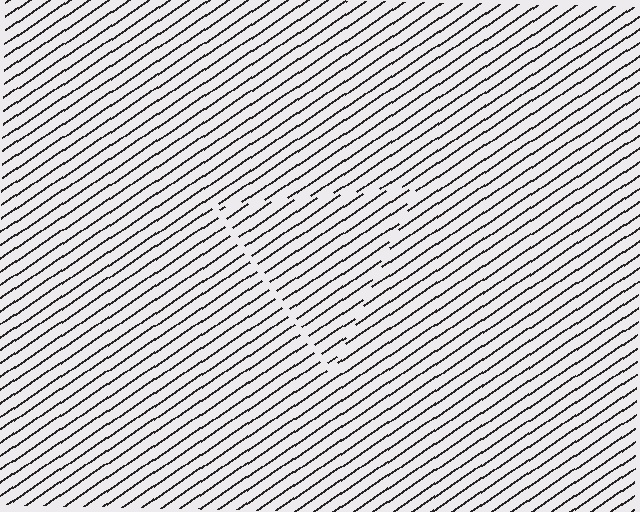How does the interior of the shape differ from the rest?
The interior of the shape contains the same grating, shifted by half a period — the contour is defined by the phase discontinuity where line-ends from the inner and outer gratings abut.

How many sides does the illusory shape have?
3 sides — the line-ends trace a triangle.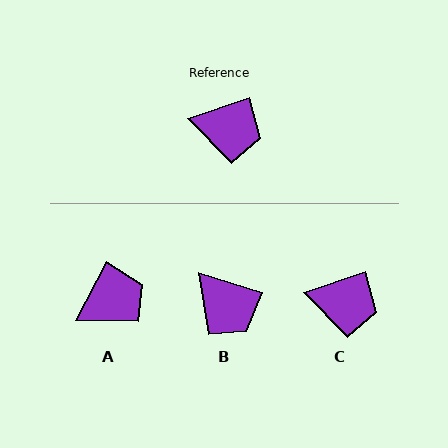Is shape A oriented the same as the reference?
No, it is off by about 44 degrees.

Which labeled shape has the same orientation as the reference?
C.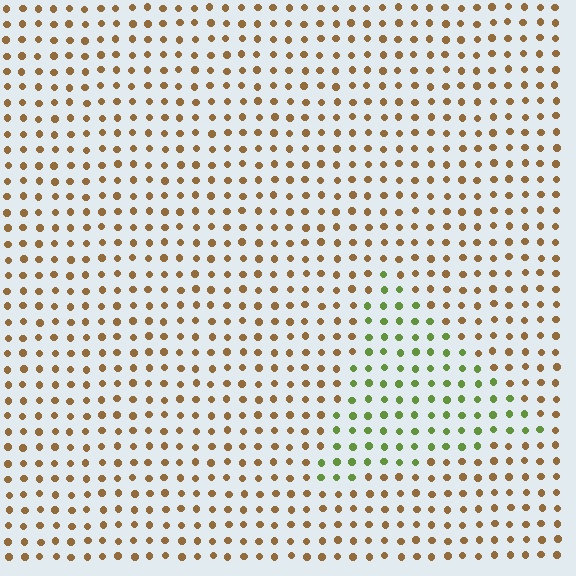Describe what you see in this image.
The image is filled with small brown elements in a uniform arrangement. A triangle-shaped region is visible where the elements are tinted to a slightly different hue, forming a subtle color boundary.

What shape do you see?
I see a triangle.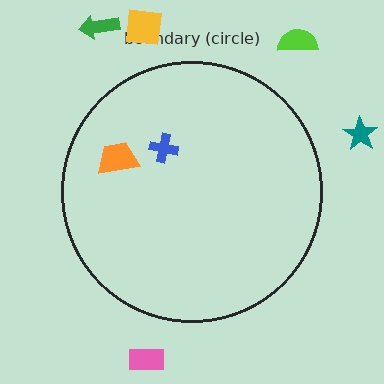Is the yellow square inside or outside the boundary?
Outside.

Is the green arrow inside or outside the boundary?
Outside.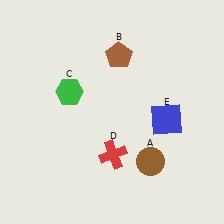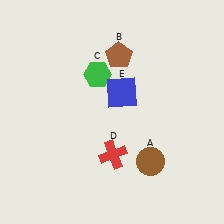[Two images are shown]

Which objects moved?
The objects that moved are: the green hexagon (C), the blue square (E).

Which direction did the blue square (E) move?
The blue square (E) moved left.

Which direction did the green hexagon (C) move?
The green hexagon (C) moved right.